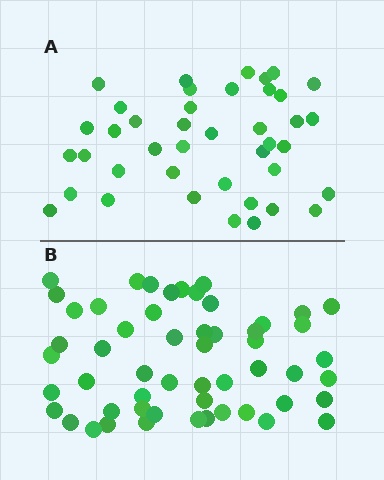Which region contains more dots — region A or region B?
Region B (the bottom region) has more dots.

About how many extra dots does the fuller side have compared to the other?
Region B has approximately 15 more dots than region A.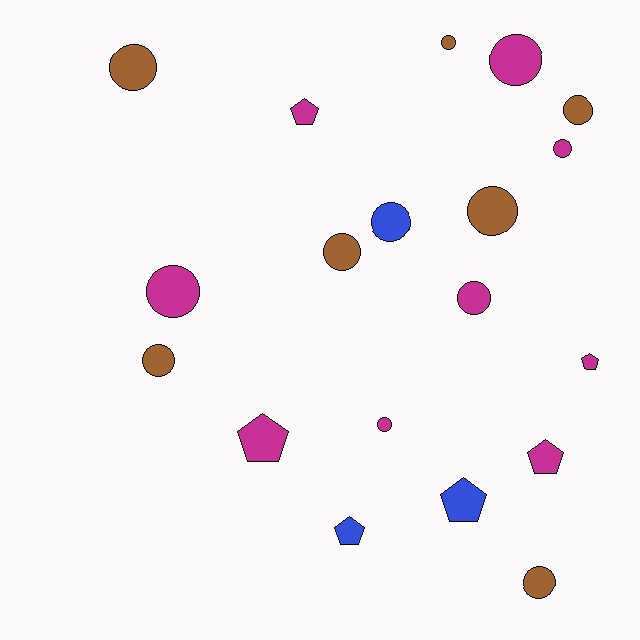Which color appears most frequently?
Magenta, with 9 objects.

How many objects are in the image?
There are 19 objects.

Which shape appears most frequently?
Circle, with 13 objects.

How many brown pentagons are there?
There are no brown pentagons.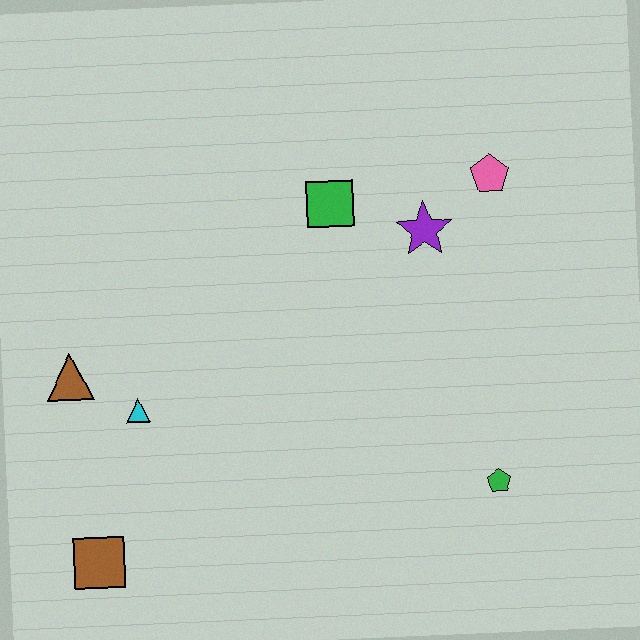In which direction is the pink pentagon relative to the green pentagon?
The pink pentagon is above the green pentagon.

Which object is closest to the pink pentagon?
The purple star is closest to the pink pentagon.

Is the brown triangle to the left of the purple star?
Yes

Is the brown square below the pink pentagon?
Yes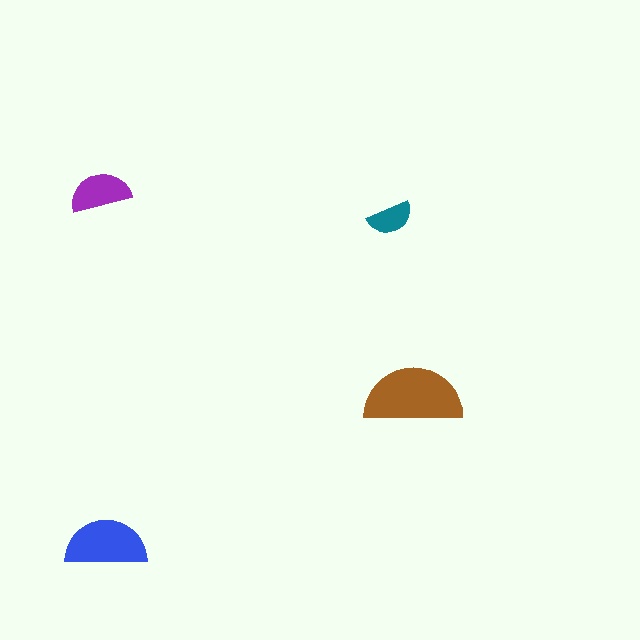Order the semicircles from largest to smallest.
the brown one, the blue one, the purple one, the teal one.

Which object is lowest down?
The blue semicircle is bottommost.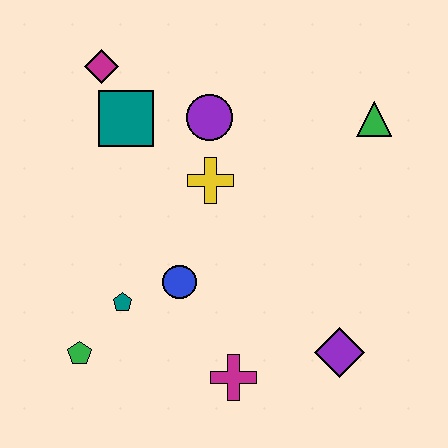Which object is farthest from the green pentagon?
The green triangle is farthest from the green pentagon.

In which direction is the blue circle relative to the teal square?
The blue circle is below the teal square.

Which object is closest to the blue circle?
The teal pentagon is closest to the blue circle.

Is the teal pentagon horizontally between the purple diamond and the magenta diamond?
Yes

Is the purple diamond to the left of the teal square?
No